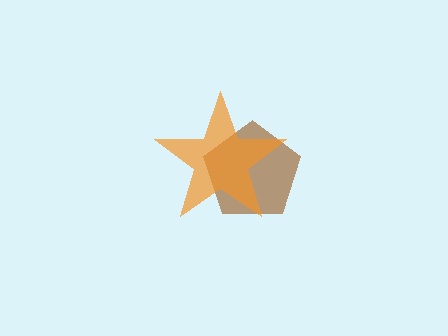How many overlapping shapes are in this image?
There are 2 overlapping shapes in the image.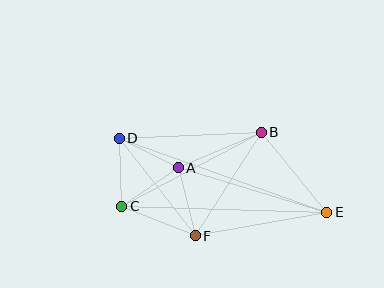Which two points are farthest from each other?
Points D and E are farthest from each other.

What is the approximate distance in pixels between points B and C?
The distance between B and C is approximately 158 pixels.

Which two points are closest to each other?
Points A and D are closest to each other.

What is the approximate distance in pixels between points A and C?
The distance between A and C is approximately 69 pixels.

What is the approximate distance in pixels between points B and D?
The distance between B and D is approximately 142 pixels.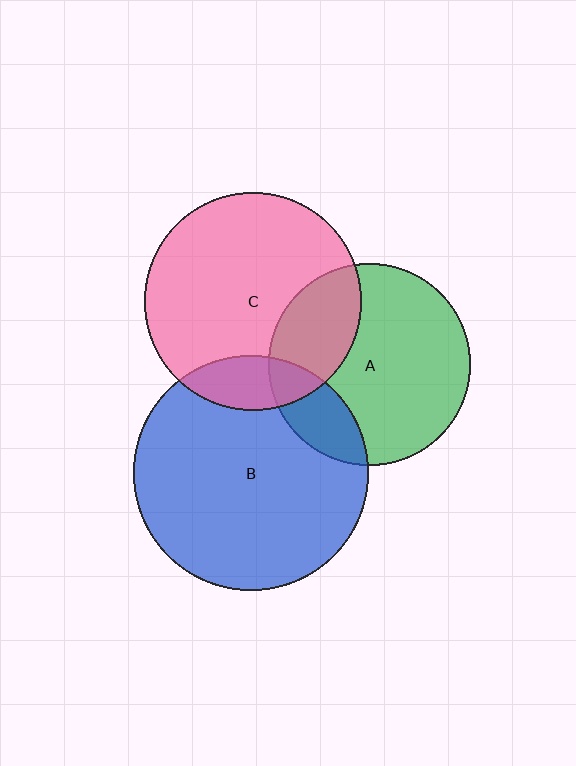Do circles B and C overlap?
Yes.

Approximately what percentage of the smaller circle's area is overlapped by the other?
Approximately 15%.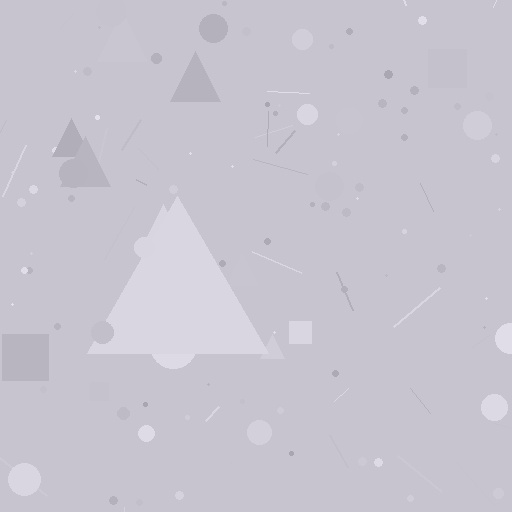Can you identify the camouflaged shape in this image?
The camouflaged shape is a triangle.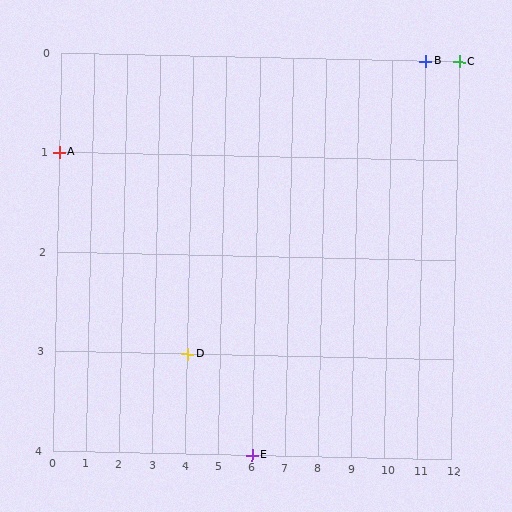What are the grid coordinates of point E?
Point E is at grid coordinates (6, 4).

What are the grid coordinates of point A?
Point A is at grid coordinates (0, 1).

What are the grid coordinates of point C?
Point C is at grid coordinates (12, 0).